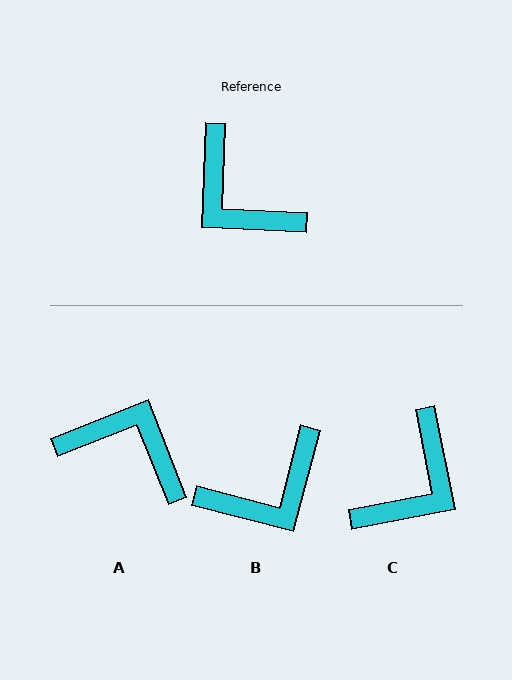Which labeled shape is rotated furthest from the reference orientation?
A, about 156 degrees away.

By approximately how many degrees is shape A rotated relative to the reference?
Approximately 156 degrees clockwise.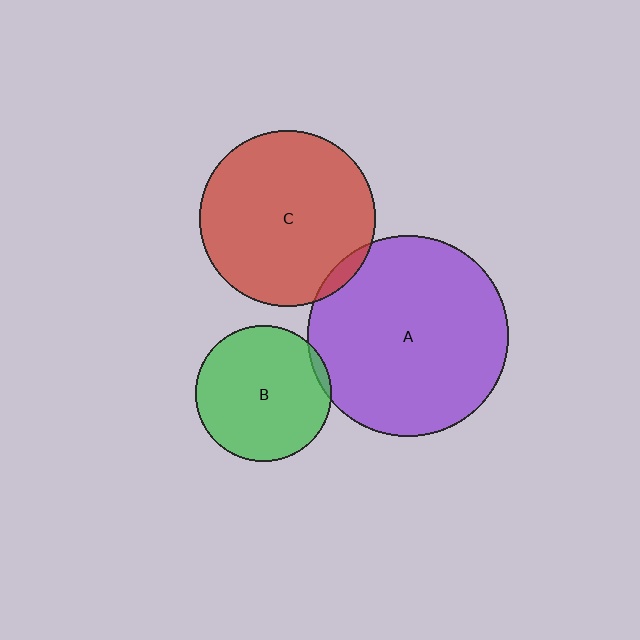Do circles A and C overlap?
Yes.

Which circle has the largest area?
Circle A (purple).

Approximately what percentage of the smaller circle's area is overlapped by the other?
Approximately 5%.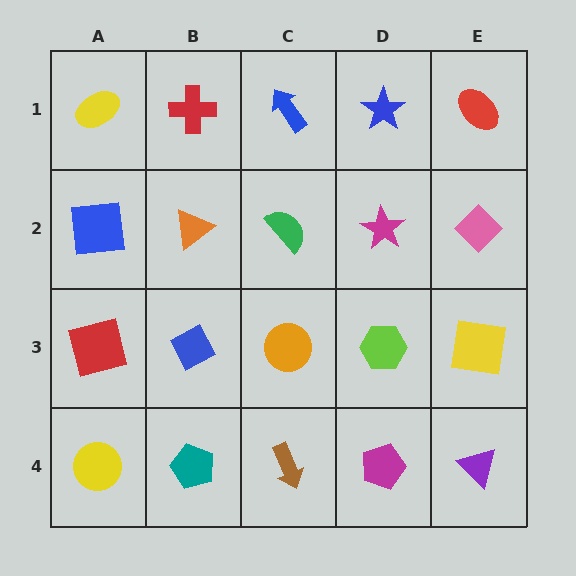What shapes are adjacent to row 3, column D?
A magenta star (row 2, column D), a magenta pentagon (row 4, column D), an orange circle (row 3, column C), a yellow square (row 3, column E).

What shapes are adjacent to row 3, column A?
A blue square (row 2, column A), a yellow circle (row 4, column A), a blue diamond (row 3, column B).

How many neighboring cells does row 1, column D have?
3.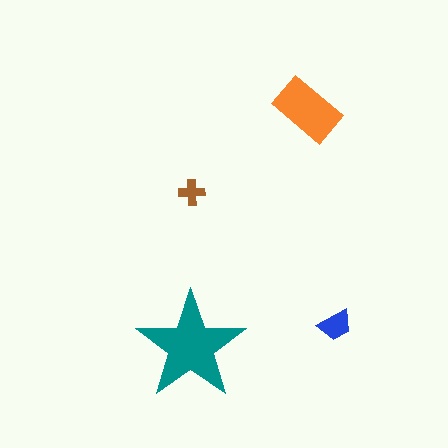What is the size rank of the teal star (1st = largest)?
1st.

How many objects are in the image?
There are 4 objects in the image.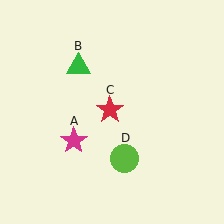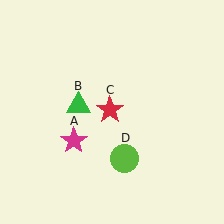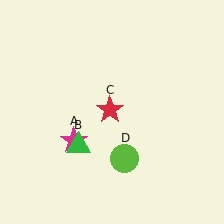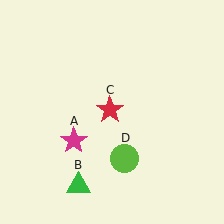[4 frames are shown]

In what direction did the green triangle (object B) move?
The green triangle (object B) moved down.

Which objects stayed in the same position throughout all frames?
Magenta star (object A) and red star (object C) and lime circle (object D) remained stationary.